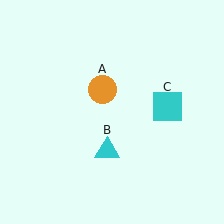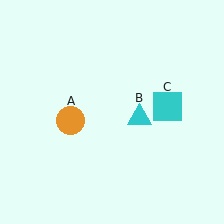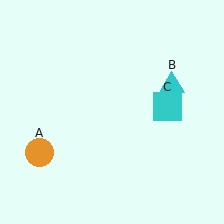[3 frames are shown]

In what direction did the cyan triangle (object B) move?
The cyan triangle (object B) moved up and to the right.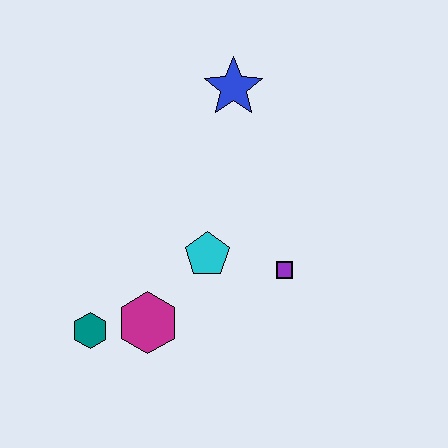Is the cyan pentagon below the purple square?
No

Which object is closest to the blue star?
The cyan pentagon is closest to the blue star.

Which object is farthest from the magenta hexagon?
The blue star is farthest from the magenta hexagon.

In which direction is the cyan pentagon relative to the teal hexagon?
The cyan pentagon is to the right of the teal hexagon.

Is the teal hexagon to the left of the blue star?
Yes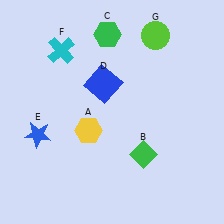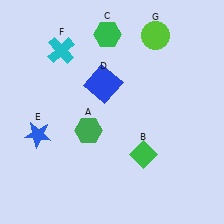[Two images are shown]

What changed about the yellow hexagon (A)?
In Image 1, A is yellow. In Image 2, it changed to green.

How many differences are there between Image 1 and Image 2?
There is 1 difference between the two images.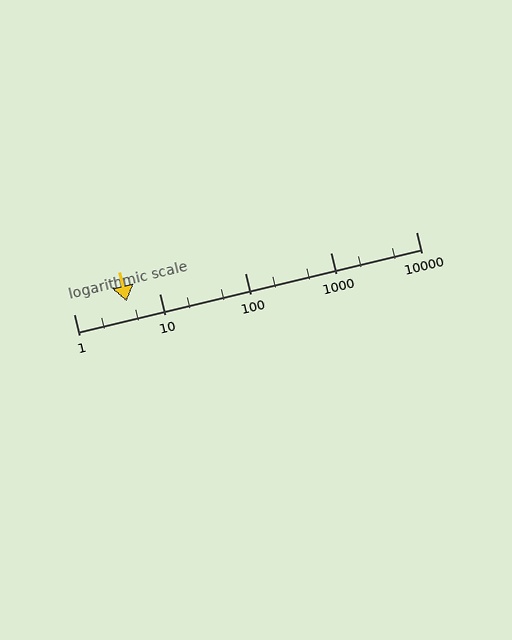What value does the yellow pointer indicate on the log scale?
The pointer indicates approximately 4.2.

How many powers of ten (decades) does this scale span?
The scale spans 4 decades, from 1 to 10000.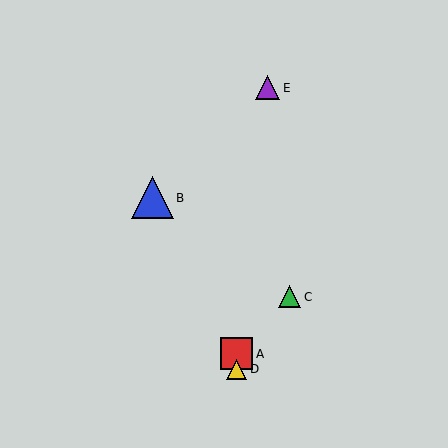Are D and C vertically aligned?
No, D is at x≈237 and C is at x≈290.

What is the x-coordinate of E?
Object E is at x≈268.